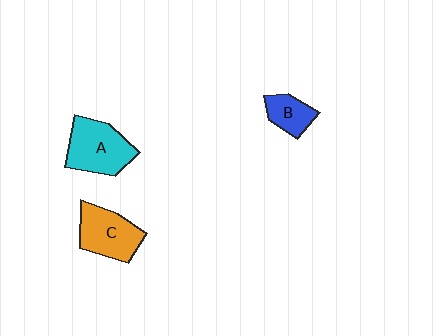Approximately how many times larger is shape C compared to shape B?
Approximately 1.8 times.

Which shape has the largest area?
Shape A (cyan).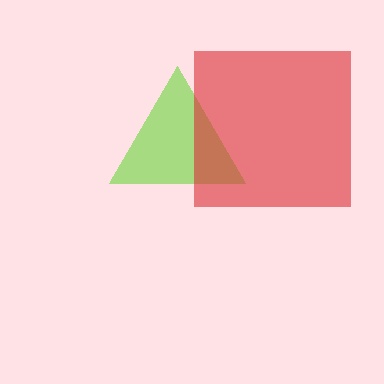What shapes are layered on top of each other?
The layered shapes are: a lime triangle, a red square.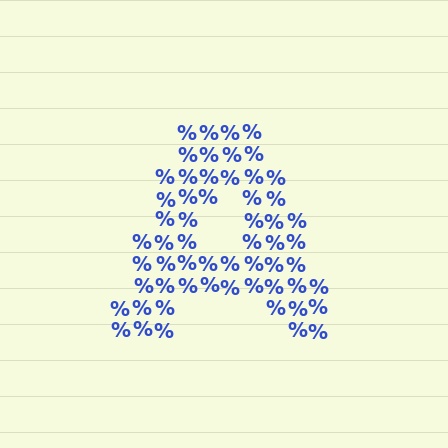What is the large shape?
The large shape is the letter A.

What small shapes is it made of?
It is made of small percent signs.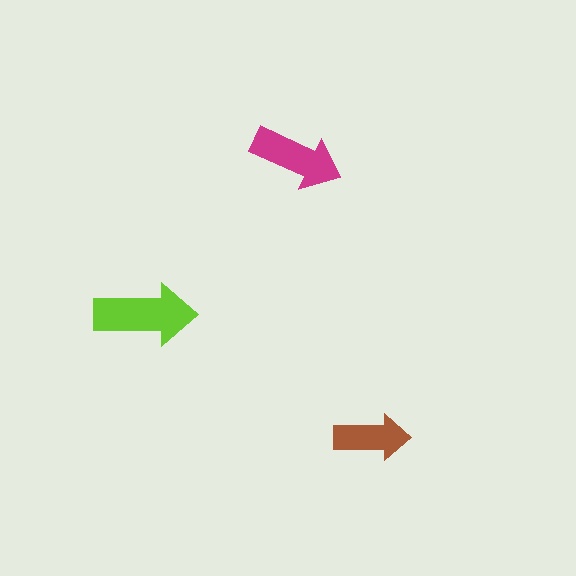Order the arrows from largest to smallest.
the lime one, the magenta one, the brown one.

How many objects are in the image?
There are 3 objects in the image.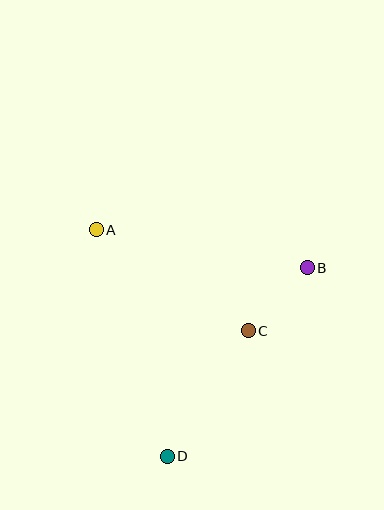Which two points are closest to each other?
Points B and C are closest to each other.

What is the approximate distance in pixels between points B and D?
The distance between B and D is approximately 235 pixels.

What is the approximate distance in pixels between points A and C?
The distance between A and C is approximately 182 pixels.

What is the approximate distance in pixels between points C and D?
The distance between C and D is approximately 149 pixels.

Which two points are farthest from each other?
Points A and D are farthest from each other.